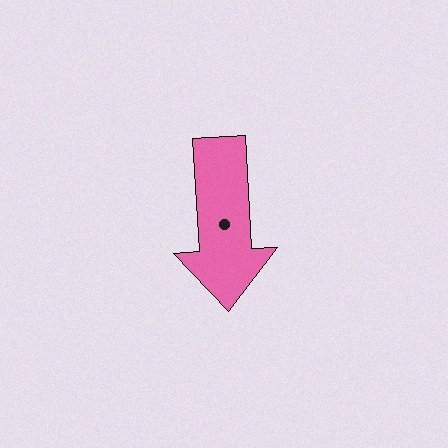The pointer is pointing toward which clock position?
Roughly 6 o'clock.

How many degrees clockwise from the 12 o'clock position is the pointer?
Approximately 177 degrees.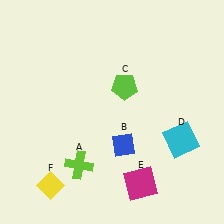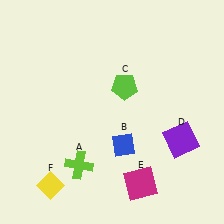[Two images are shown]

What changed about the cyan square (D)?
In Image 1, D is cyan. In Image 2, it changed to purple.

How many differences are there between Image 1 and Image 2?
There is 1 difference between the two images.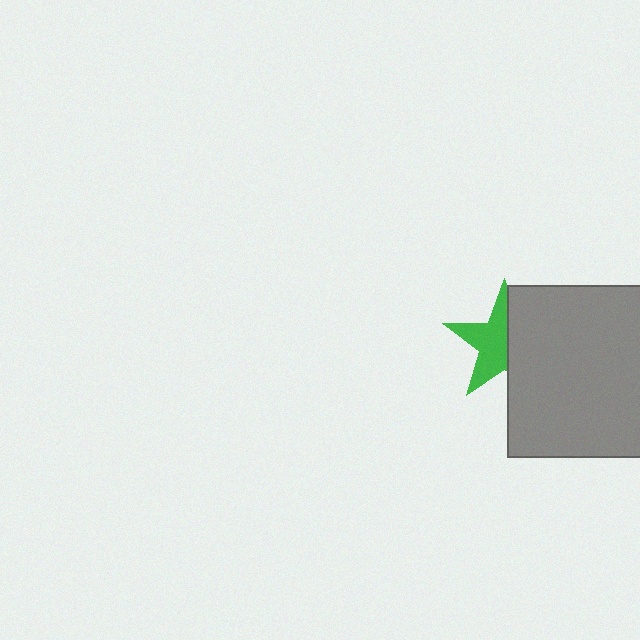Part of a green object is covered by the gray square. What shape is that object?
It is a star.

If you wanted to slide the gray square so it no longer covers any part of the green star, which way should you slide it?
Slide it right — that is the most direct way to separate the two shapes.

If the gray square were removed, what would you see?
You would see the complete green star.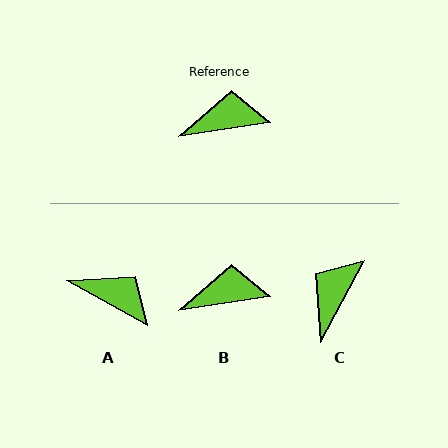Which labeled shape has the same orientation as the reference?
B.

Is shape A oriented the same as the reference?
No, it is off by about 38 degrees.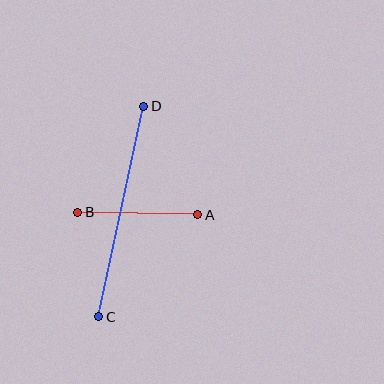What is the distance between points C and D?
The distance is approximately 215 pixels.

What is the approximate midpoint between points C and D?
The midpoint is at approximately (121, 212) pixels.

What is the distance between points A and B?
The distance is approximately 120 pixels.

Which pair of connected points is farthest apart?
Points C and D are farthest apart.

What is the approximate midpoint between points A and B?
The midpoint is at approximately (138, 214) pixels.